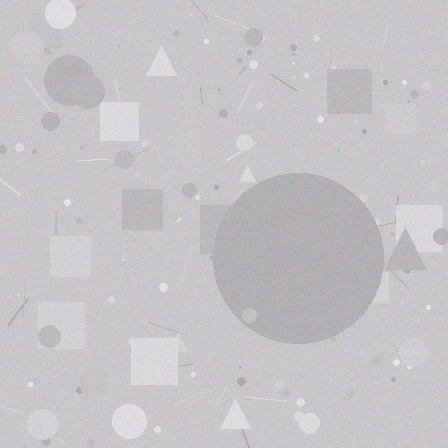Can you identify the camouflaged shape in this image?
The camouflaged shape is a circle.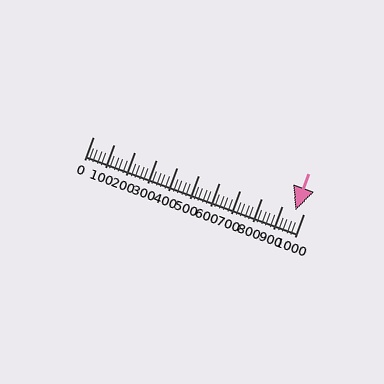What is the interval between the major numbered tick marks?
The major tick marks are spaced 100 units apart.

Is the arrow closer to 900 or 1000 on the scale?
The arrow is closer to 1000.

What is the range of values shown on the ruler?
The ruler shows values from 0 to 1000.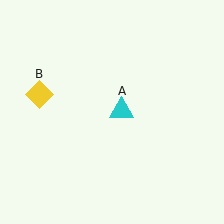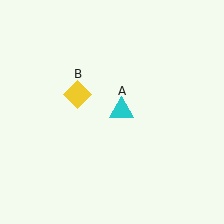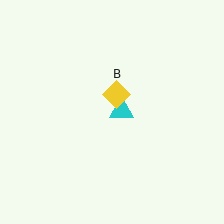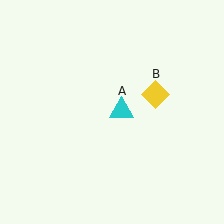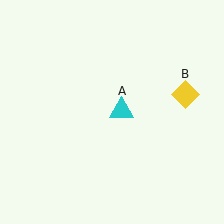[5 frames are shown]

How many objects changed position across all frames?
1 object changed position: yellow diamond (object B).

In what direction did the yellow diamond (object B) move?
The yellow diamond (object B) moved right.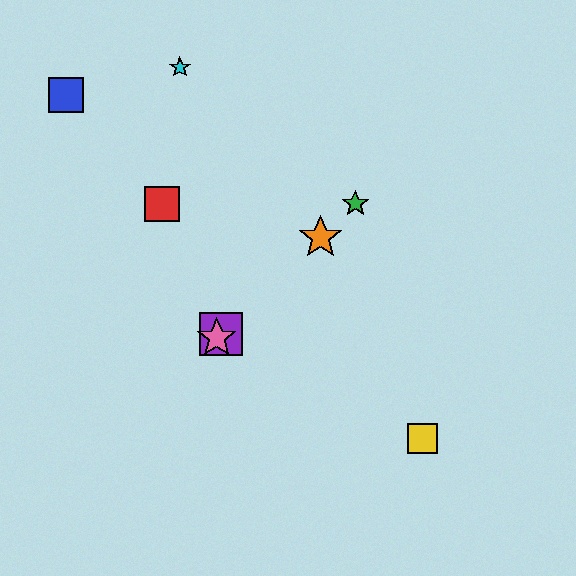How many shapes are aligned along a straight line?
4 shapes (the green star, the purple square, the orange star, the pink star) are aligned along a straight line.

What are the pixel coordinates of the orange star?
The orange star is at (321, 237).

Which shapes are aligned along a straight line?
The green star, the purple square, the orange star, the pink star are aligned along a straight line.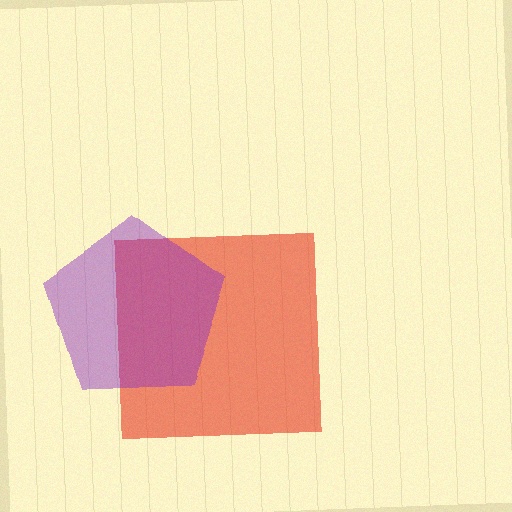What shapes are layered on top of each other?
The layered shapes are: a red square, a purple pentagon.